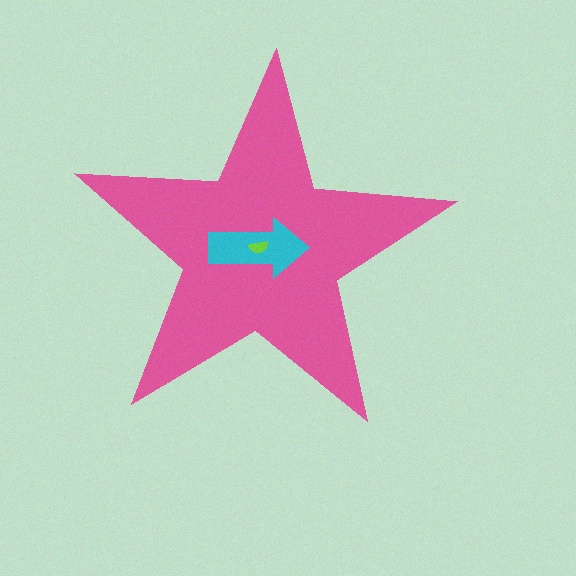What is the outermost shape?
The pink star.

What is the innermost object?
The lime semicircle.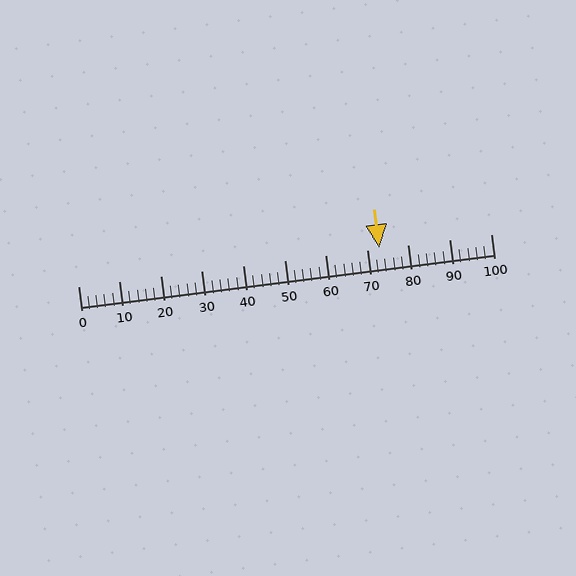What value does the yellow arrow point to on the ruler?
The yellow arrow points to approximately 73.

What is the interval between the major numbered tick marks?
The major tick marks are spaced 10 units apart.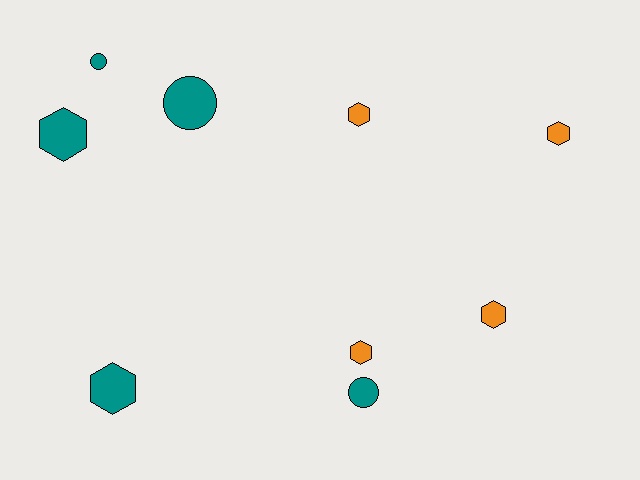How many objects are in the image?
There are 9 objects.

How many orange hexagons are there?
There are 4 orange hexagons.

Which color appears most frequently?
Teal, with 5 objects.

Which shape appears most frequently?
Hexagon, with 6 objects.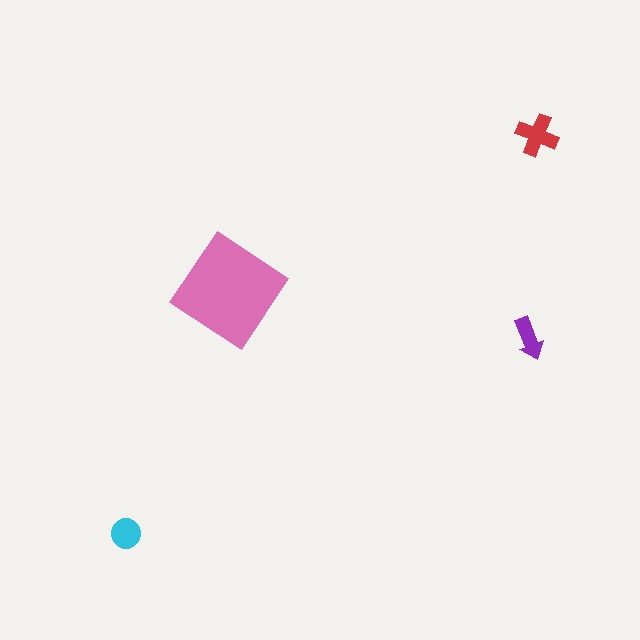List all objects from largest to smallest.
The pink diamond, the red cross, the cyan circle, the purple arrow.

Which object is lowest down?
The cyan circle is bottommost.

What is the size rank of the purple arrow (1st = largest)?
4th.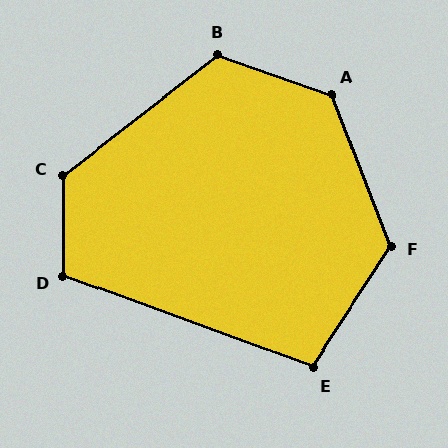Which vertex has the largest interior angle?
A, at approximately 130 degrees.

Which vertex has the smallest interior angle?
E, at approximately 103 degrees.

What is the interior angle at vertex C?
Approximately 127 degrees (obtuse).